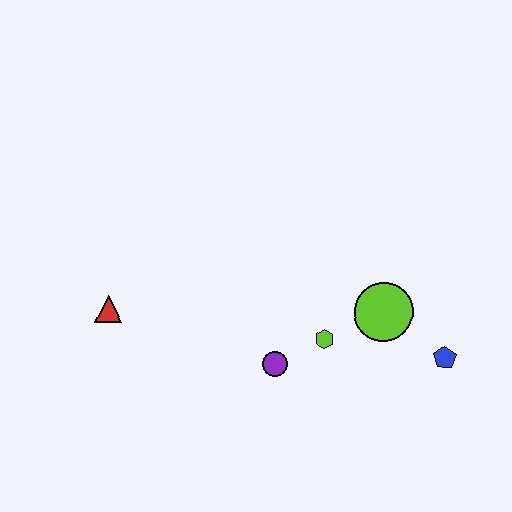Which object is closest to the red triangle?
The purple circle is closest to the red triangle.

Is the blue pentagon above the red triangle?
No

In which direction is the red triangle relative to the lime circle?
The red triangle is to the left of the lime circle.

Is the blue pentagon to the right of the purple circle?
Yes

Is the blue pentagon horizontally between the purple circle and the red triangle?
No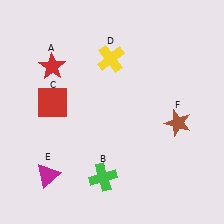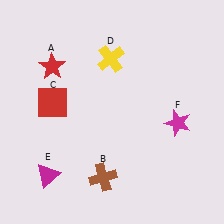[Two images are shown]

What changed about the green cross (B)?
In Image 1, B is green. In Image 2, it changed to brown.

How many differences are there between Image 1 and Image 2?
There are 2 differences between the two images.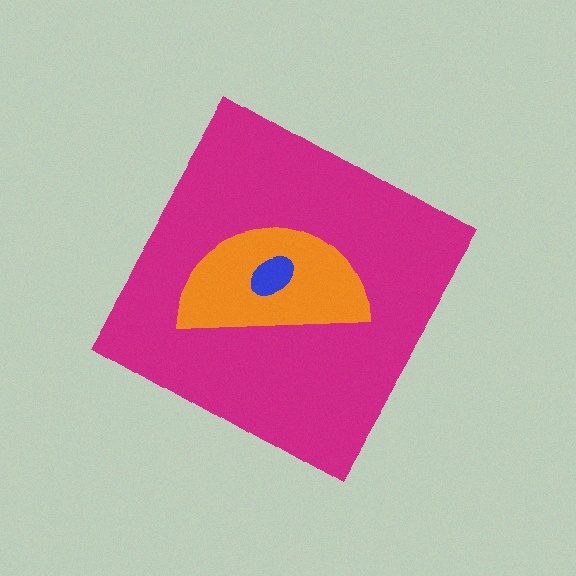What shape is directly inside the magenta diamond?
The orange semicircle.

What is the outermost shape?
The magenta diamond.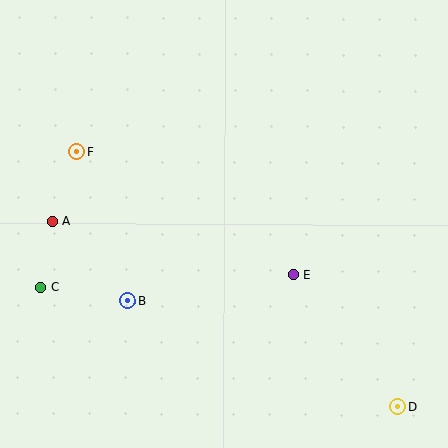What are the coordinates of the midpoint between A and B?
The midpoint between A and B is at (90, 261).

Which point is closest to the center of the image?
Point E at (293, 275) is closest to the center.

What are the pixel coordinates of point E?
Point E is at (293, 275).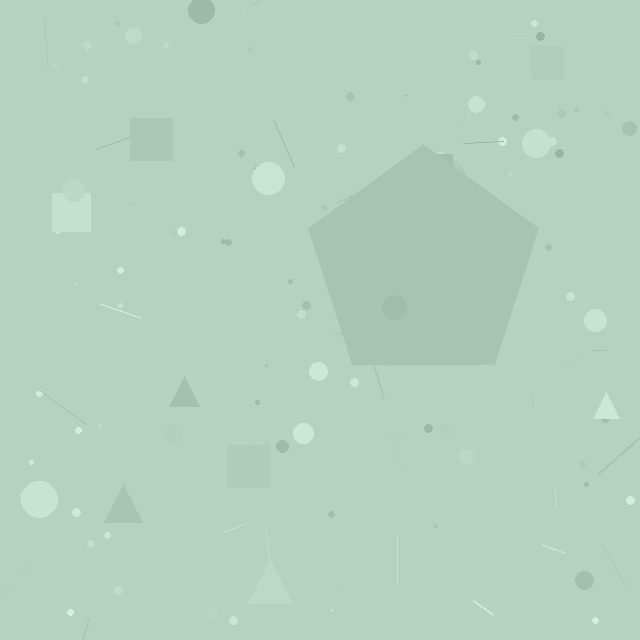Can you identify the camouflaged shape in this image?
The camouflaged shape is a pentagon.